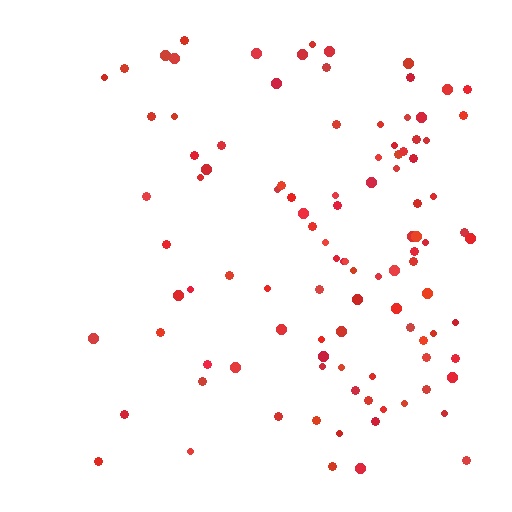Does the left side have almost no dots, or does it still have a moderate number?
Still a moderate number, just noticeably fewer than the right.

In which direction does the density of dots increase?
From left to right, with the right side densest.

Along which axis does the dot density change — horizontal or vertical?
Horizontal.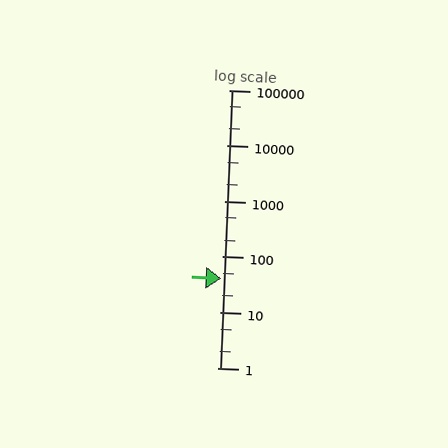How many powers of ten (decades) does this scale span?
The scale spans 5 decades, from 1 to 100000.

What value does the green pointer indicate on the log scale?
The pointer indicates approximately 40.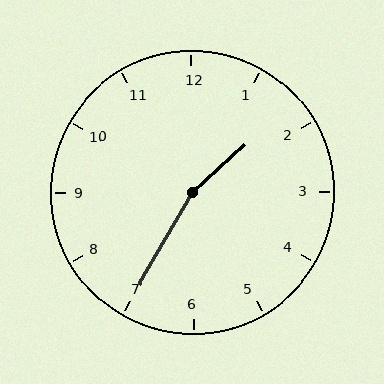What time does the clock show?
1:35.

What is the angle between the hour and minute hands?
Approximately 162 degrees.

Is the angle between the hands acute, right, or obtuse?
It is obtuse.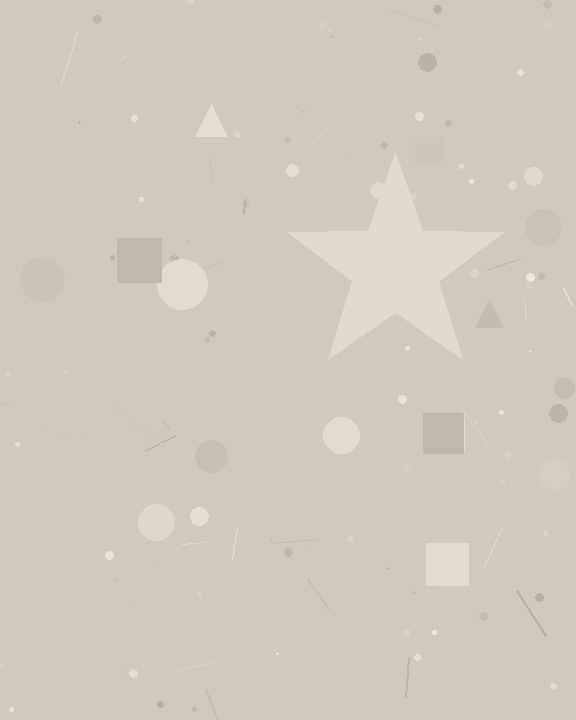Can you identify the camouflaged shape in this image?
The camouflaged shape is a star.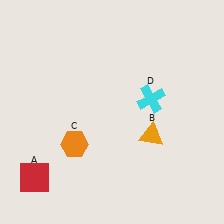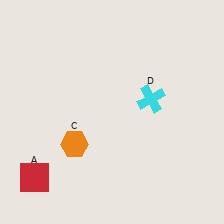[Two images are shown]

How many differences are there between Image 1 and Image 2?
There is 1 difference between the two images.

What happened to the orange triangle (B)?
The orange triangle (B) was removed in Image 2. It was in the bottom-right area of Image 1.